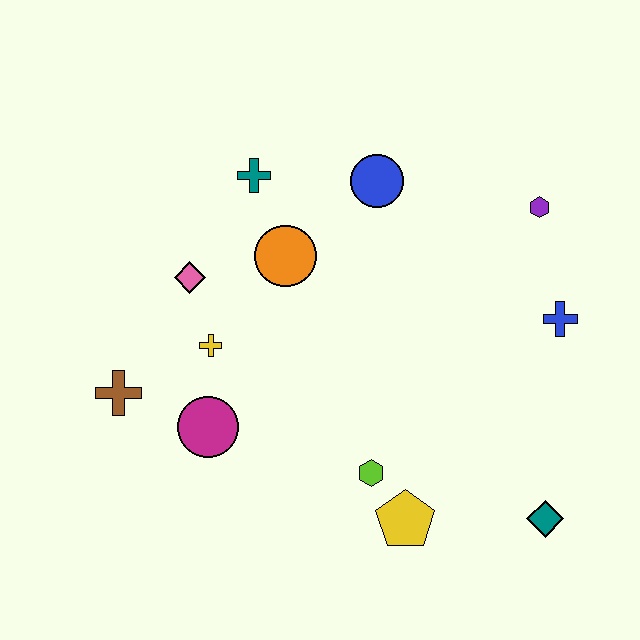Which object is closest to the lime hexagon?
The yellow pentagon is closest to the lime hexagon.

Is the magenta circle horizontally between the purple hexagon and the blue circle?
No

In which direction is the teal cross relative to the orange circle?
The teal cross is above the orange circle.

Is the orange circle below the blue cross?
No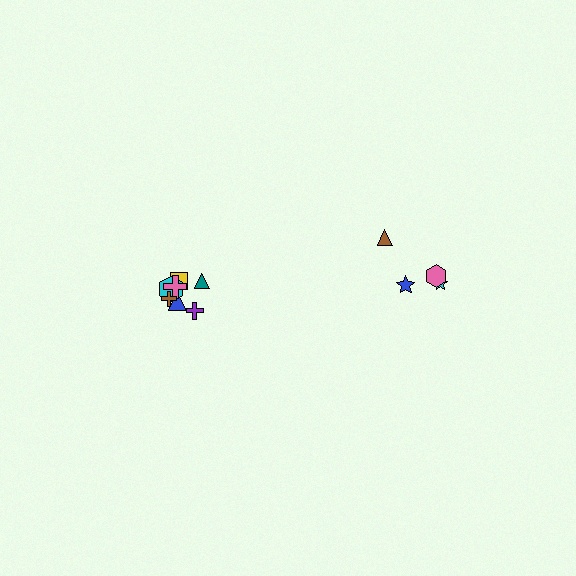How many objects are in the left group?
There are 7 objects.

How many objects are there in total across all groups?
There are 11 objects.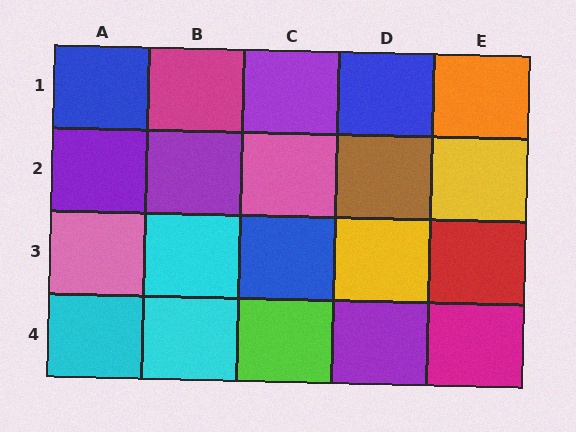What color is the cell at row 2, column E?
Yellow.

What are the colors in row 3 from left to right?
Pink, cyan, blue, yellow, red.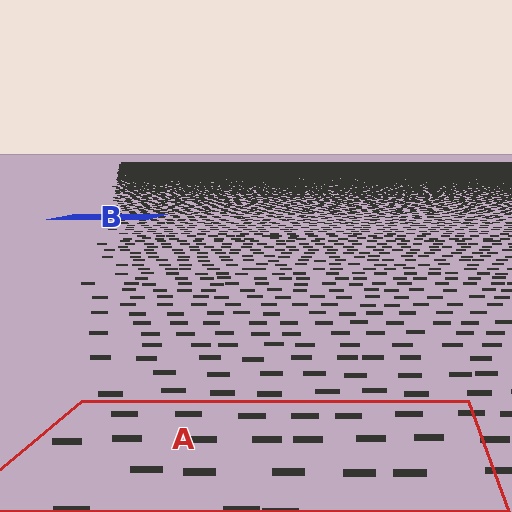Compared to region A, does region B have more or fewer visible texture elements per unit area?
Region B has more texture elements per unit area — they are packed more densely because it is farther away.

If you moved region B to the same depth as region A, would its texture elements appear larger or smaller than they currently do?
They would appear larger. At a closer depth, the same texture elements are projected at a bigger on-screen size.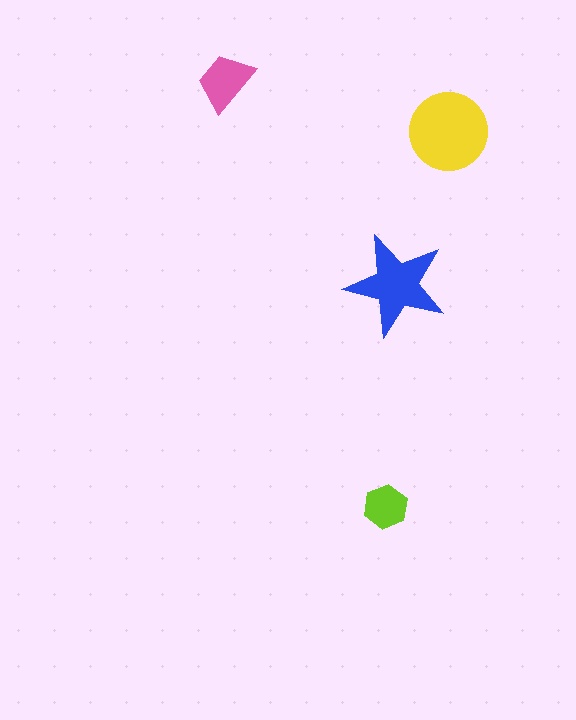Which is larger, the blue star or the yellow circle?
The yellow circle.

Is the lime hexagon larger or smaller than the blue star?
Smaller.